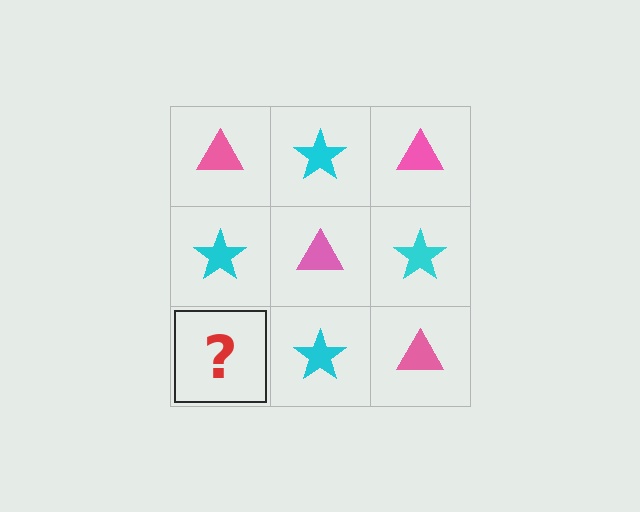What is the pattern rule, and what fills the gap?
The rule is that it alternates pink triangle and cyan star in a checkerboard pattern. The gap should be filled with a pink triangle.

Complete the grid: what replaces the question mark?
The question mark should be replaced with a pink triangle.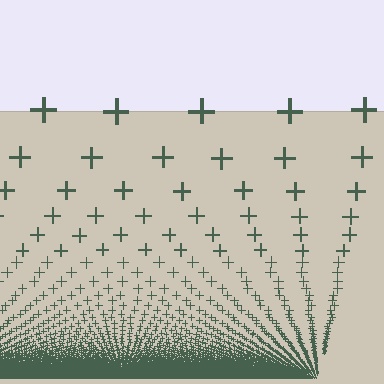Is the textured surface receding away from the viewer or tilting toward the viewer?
The surface appears to tilt toward the viewer. Texture elements get larger and sparser toward the top.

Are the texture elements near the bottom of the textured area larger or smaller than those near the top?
Smaller. The gradient is inverted — elements near the bottom are smaller and denser.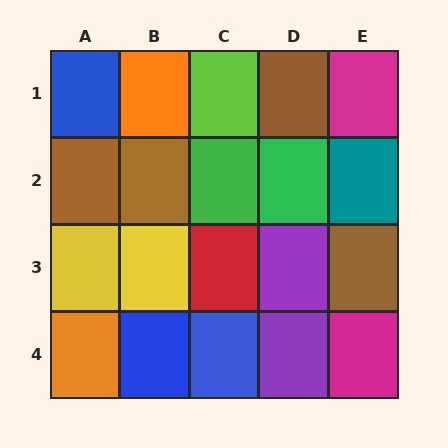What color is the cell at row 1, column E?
Magenta.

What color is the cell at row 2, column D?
Green.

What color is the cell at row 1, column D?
Brown.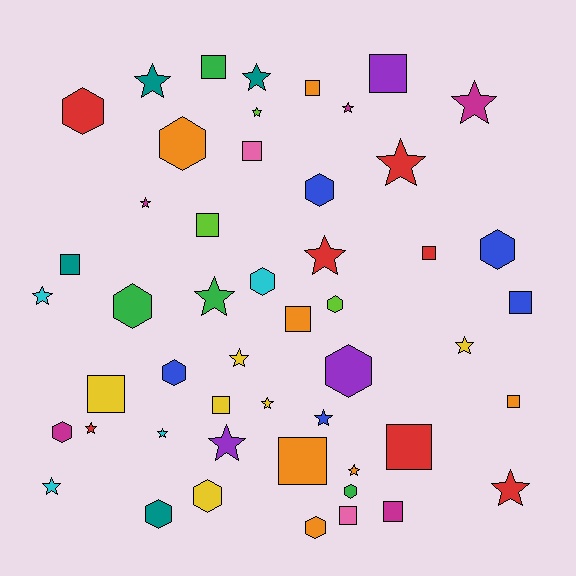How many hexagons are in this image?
There are 14 hexagons.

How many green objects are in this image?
There are 4 green objects.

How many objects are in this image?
There are 50 objects.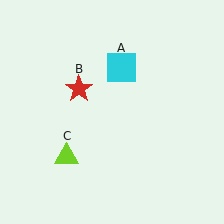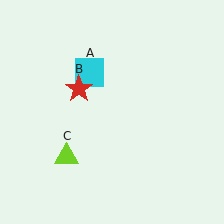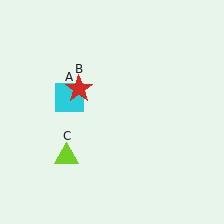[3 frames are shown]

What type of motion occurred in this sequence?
The cyan square (object A) rotated counterclockwise around the center of the scene.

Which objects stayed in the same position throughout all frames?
Red star (object B) and lime triangle (object C) remained stationary.